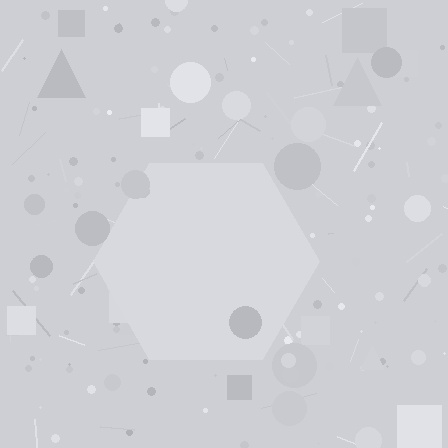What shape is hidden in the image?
A hexagon is hidden in the image.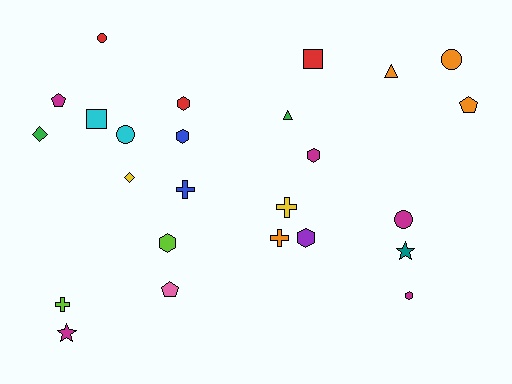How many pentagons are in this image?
There are 3 pentagons.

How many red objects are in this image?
There are 3 red objects.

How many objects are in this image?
There are 25 objects.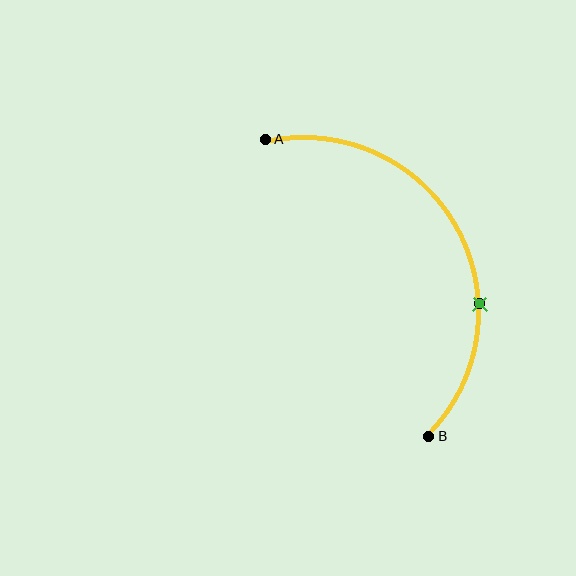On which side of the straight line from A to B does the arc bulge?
The arc bulges to the right of the straight line connecting A and B.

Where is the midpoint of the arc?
The arc midpoint is the point on the curve farthest from the straight line joining A and B. It sits to the right of that line.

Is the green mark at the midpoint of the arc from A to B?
No. The green mark lies on the arc but is closer to endpoint B. The arc midpoint would be at the point on the curve equidistant along the arc from both A and B.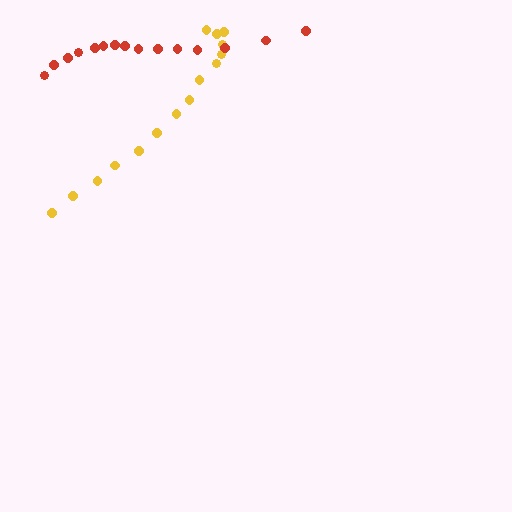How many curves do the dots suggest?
There are 2 distinct paths.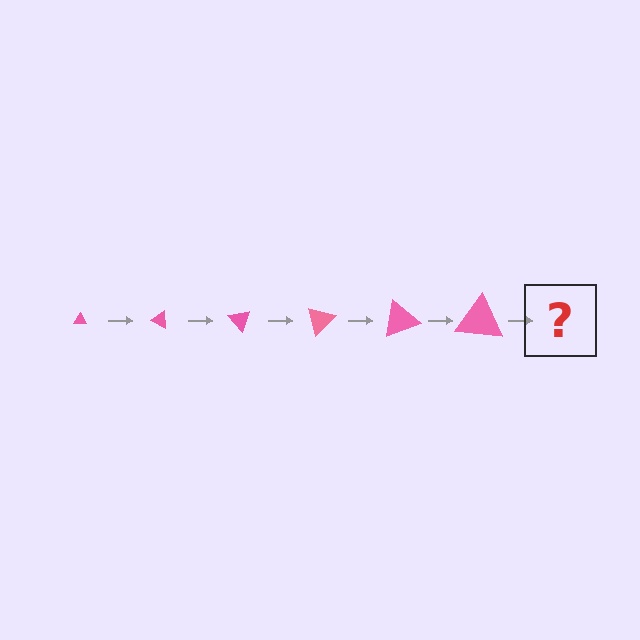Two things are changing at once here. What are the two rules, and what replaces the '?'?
The two rules are that the triangle grows larger each step and it rotates 25 degrees each step. The '?' should be a triangle, larger than the previous one and rotated 150 degrees from the start.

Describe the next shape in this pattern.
It should be a triangle, larger than the previous one and rotated 150 degrees from the start.